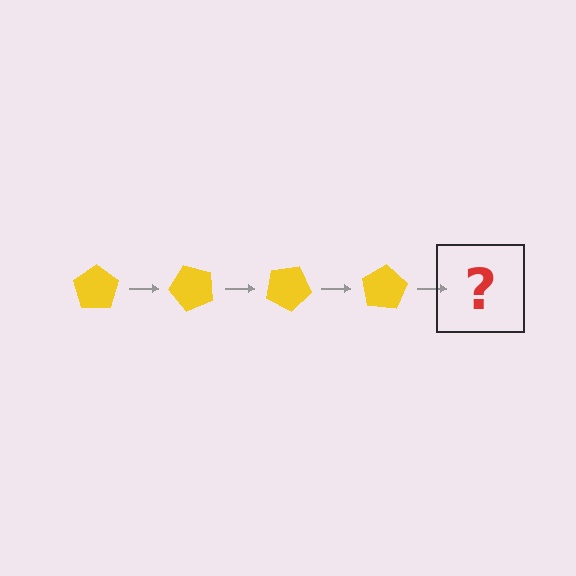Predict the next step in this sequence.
The next step is a yellow pentagon rotated 200 degrees.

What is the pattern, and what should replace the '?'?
The pattern is that the pentagon rotates 50 degrees each step. The '?' should be a yellow pentagon rotated 200 degrees.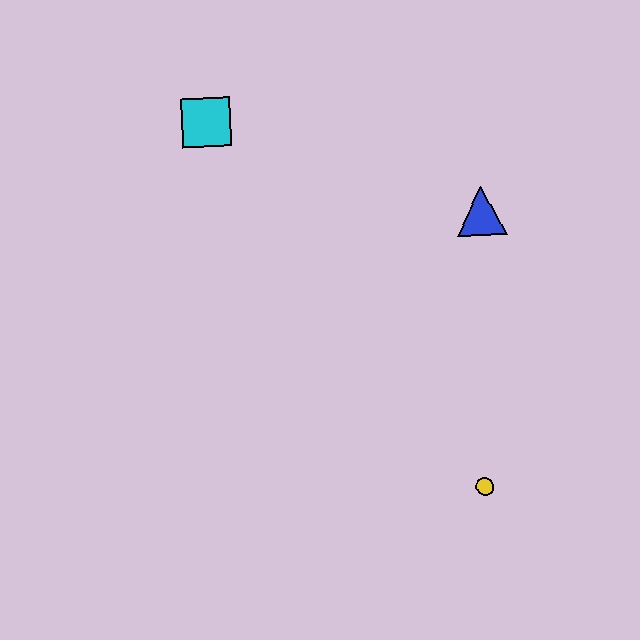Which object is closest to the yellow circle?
The blue triangle is closest to the yellow circle.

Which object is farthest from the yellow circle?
The cyan square is farthest from the yellow circle.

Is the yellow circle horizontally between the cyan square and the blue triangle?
Yes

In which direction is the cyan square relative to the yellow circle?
The cyan square is above the yellow circle.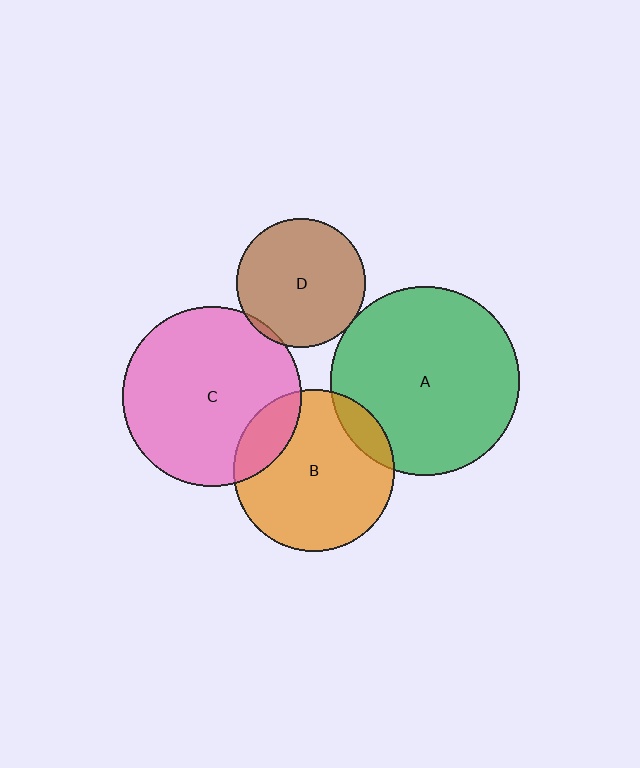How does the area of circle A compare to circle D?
Approximately 2.1 times.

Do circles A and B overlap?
Yes.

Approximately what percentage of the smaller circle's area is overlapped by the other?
Approximately 10%.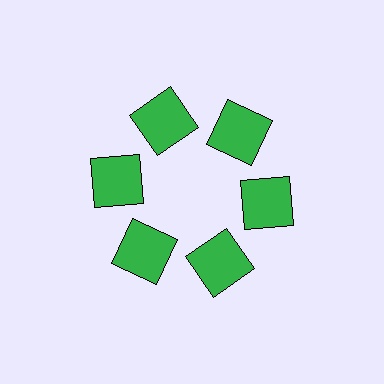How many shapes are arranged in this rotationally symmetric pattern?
There are 6 shapes, arranged in 6 groups of 1.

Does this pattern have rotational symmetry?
Yes, this pattern has 6-fold rotational symmetry. It looks the same after rotating 60 degrees around the center.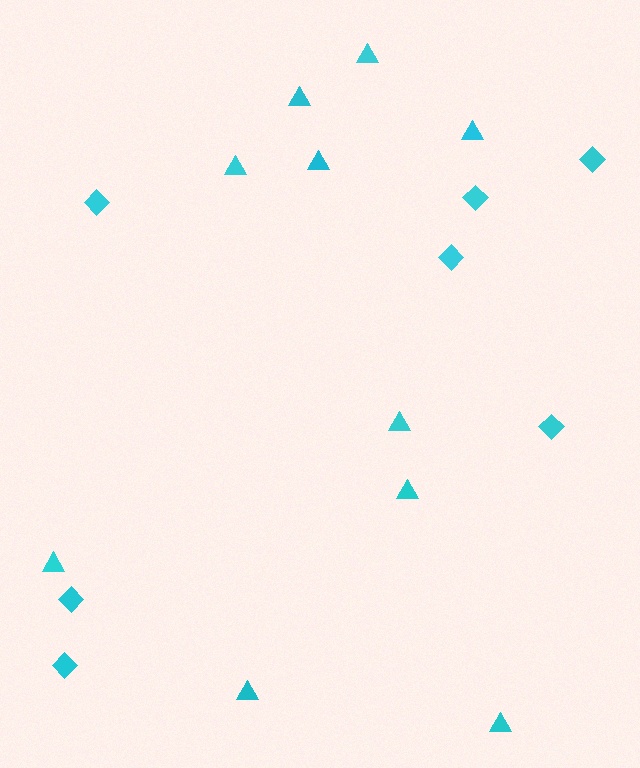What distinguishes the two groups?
There are 2 groups: one group of triangles (10) and one group of diamonds (7).